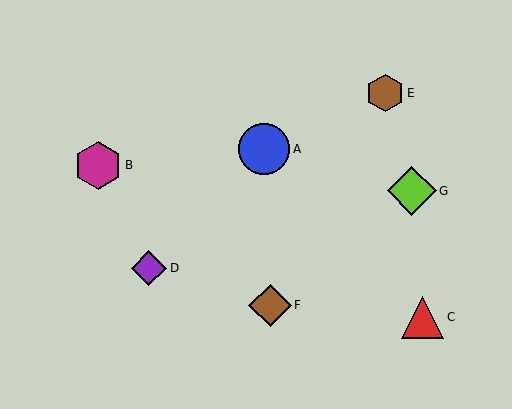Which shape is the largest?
The blue circle (labeled A) is the largest.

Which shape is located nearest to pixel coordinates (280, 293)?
The brown diamond (labeled F) at (270, 305) is nearest to that location.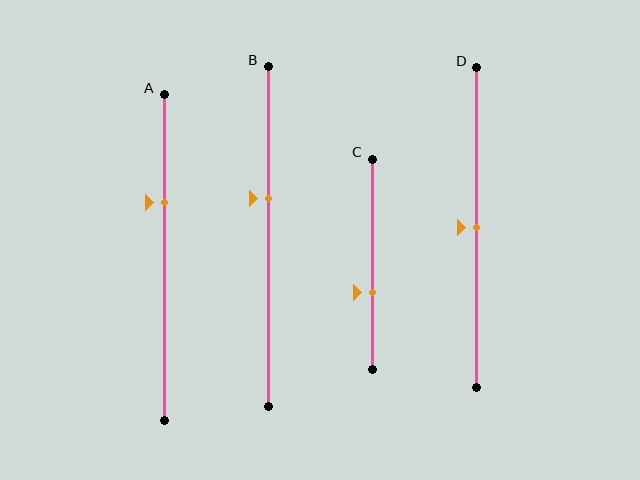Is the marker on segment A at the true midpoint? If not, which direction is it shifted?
No, the marker on segment A is shifted upward by about 17% of the segment length.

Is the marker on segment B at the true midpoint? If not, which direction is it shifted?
No, the marker on segment B is shifted upward by about 11% of the segment length.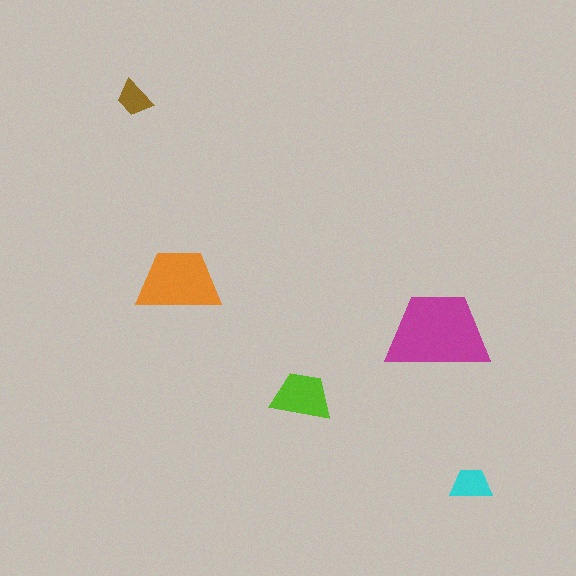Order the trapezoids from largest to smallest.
the magenta one, the orange one, the lime one, the cyan one, the brown one.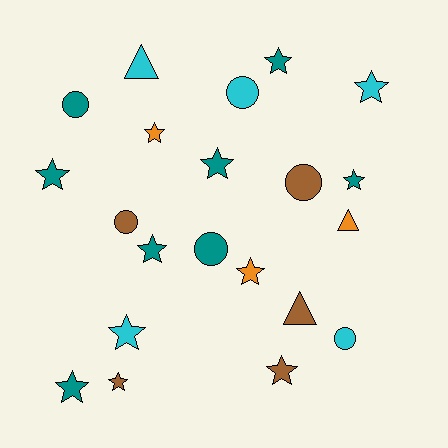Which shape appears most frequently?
Star, with 12 objects.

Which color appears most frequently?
Teal, with 8 objects.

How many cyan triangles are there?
There is 1 cyan triangle.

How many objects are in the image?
There are 21 objects.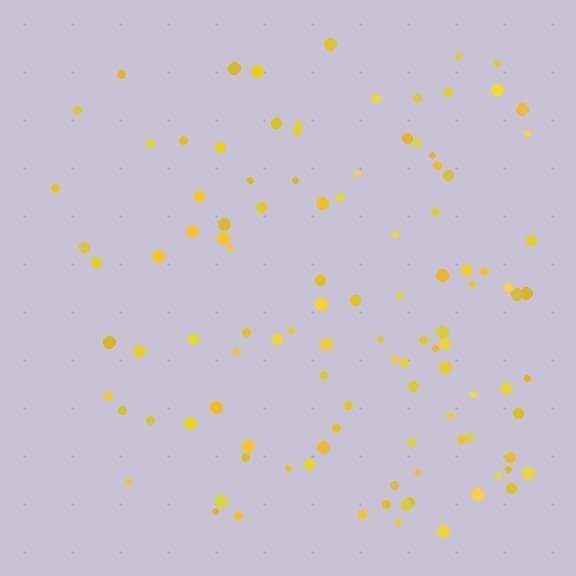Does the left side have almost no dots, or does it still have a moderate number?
Still a moderate number, just noticeably fewer than the right.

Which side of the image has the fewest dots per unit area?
The left.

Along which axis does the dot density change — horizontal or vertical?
Horizontal.